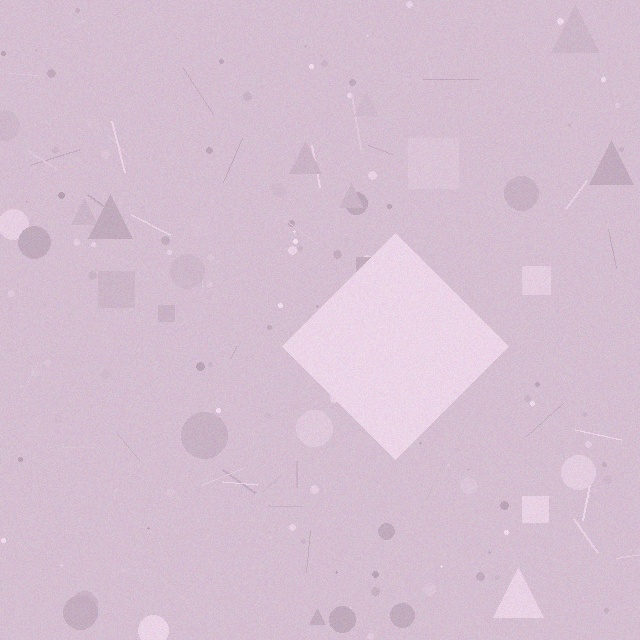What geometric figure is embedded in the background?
A diamond is embedded in the background.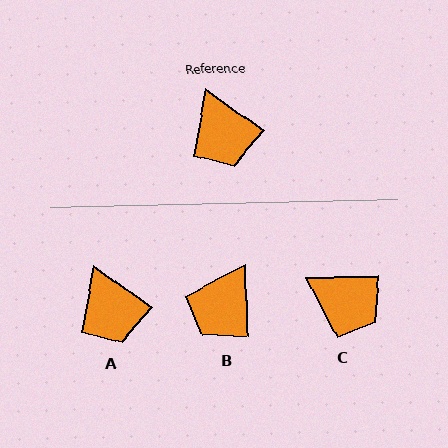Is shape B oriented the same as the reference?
No, it is off by about 53 degrees.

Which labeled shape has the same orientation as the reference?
A.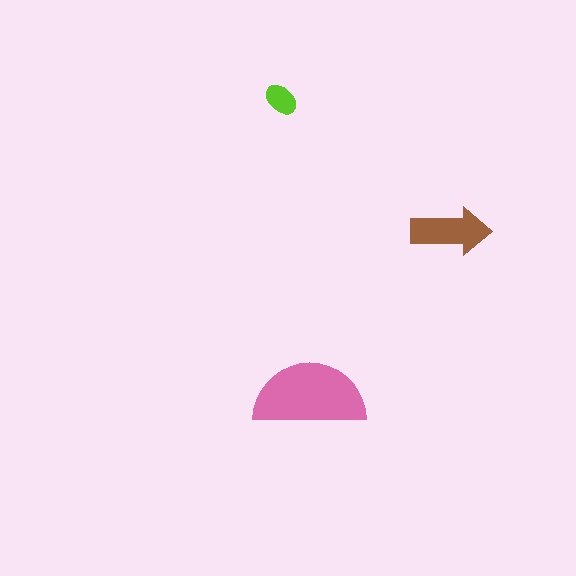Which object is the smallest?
The lime ellipse.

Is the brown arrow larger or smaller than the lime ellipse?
Larger.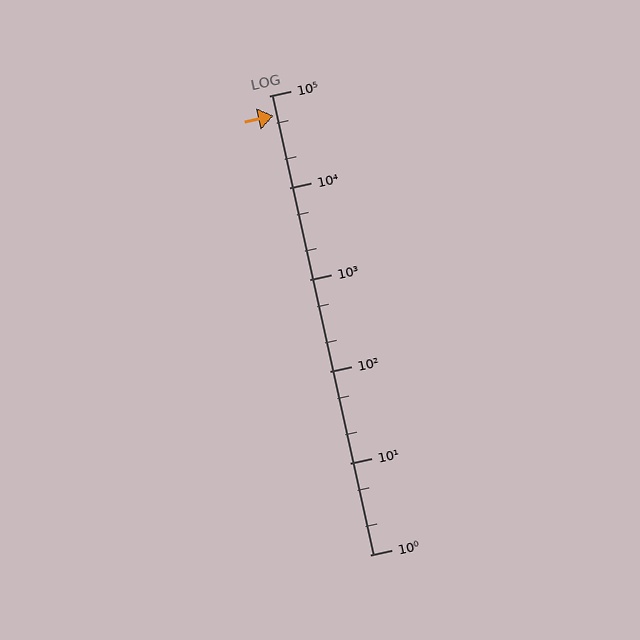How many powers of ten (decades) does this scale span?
The scale spans 5 decades, from 1 to 100000.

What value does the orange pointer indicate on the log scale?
The pointer indicates approximately 60000.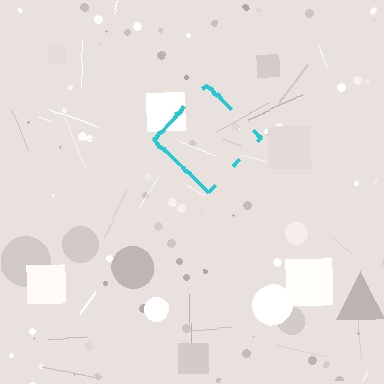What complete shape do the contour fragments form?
The contour fragments form a diamond.